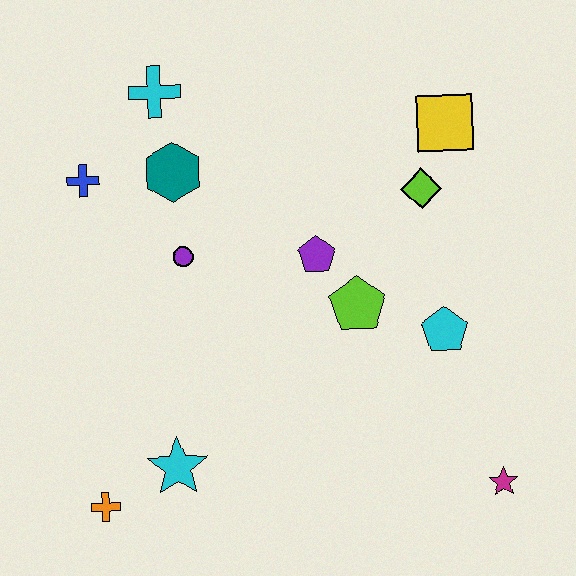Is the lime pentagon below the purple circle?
Yes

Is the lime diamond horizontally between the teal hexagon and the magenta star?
Yes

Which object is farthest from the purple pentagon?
The orange cross is farthest from the purple pentagon.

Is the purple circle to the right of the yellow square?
No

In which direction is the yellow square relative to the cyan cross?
The yellow square is to the right of the cyan cross.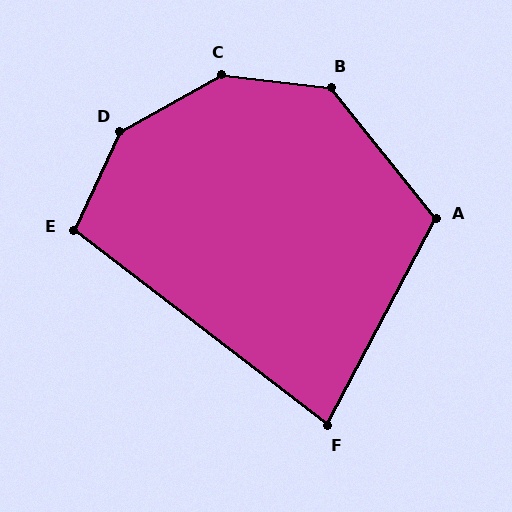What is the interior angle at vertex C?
Approximately 144 degrees (obtuse).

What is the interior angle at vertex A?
Approximately 114 degrees (obtuse).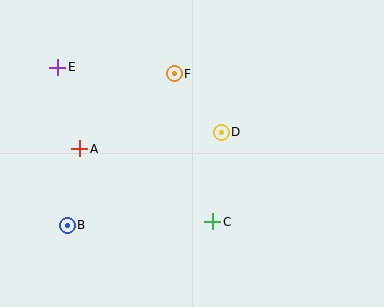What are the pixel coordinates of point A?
Point A is at (80, 149).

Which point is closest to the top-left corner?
Point E is closest to the top-left corner.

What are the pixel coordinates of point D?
Point D is at (221, 132).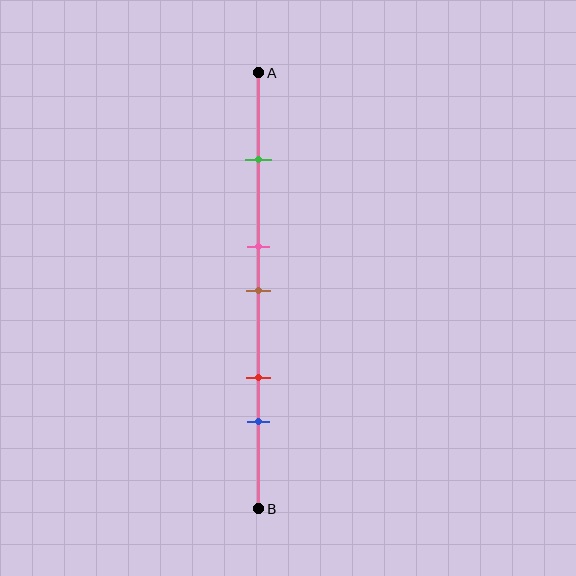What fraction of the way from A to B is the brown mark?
The brown mark is approximately 50% (0.5) of the way from A to B.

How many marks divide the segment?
There are 5 marks dividing the segment.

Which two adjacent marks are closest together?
The pink and brown marks are the closest adjacent pair.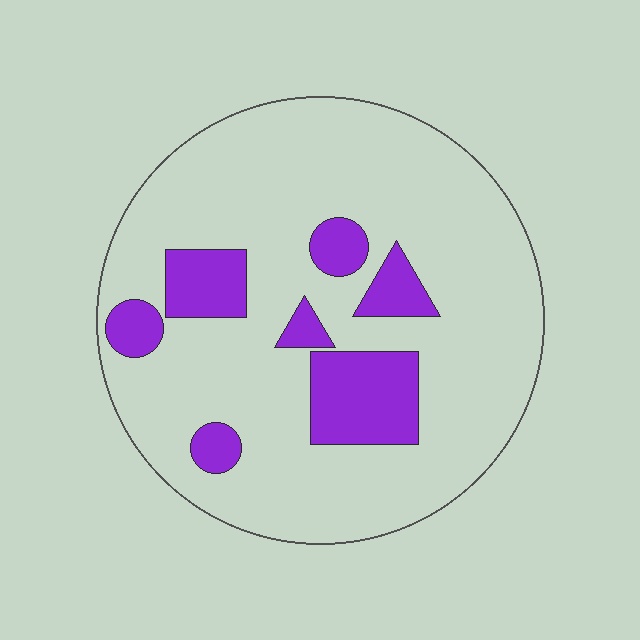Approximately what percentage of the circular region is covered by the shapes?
Approximately 20%.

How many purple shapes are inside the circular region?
7.